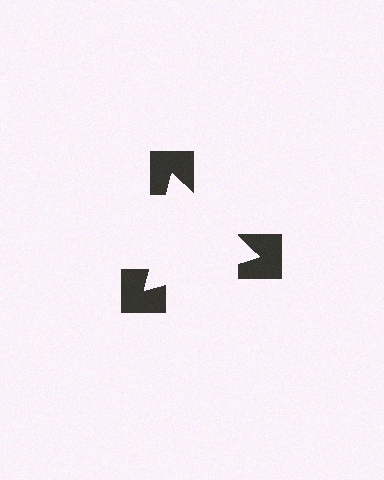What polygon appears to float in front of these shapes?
An illusory triangle — its edges are inferred from the aligned wedge cuts in the notched squares, not physically drawn.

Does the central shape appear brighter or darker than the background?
It typically appears slightly brighter than the background, even though no actual brightness change is drawn.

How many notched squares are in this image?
There are 3 — one at each vertex of the illusory triangle.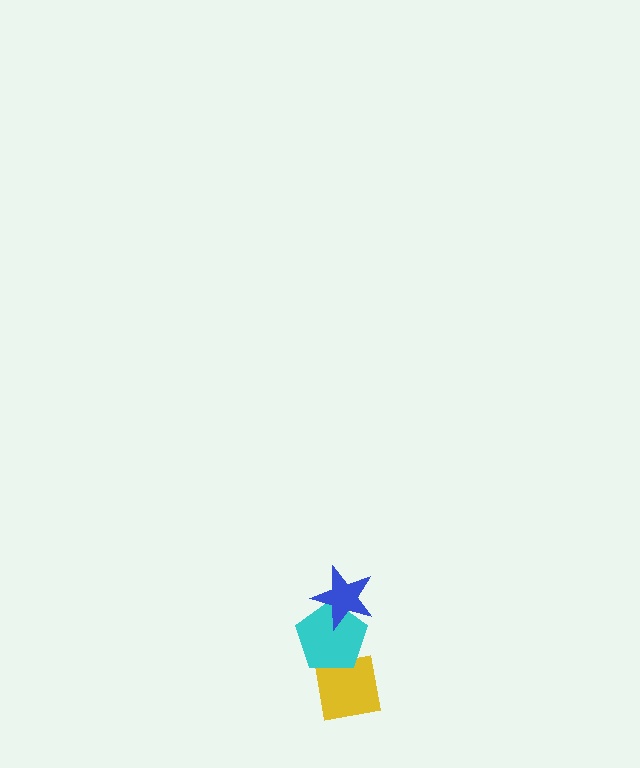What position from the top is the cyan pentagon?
The cyan pentagon is 2nd from the top.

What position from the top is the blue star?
The blue star is 1st from the top.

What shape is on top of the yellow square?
The cyan pentagon is on top of the yellow square.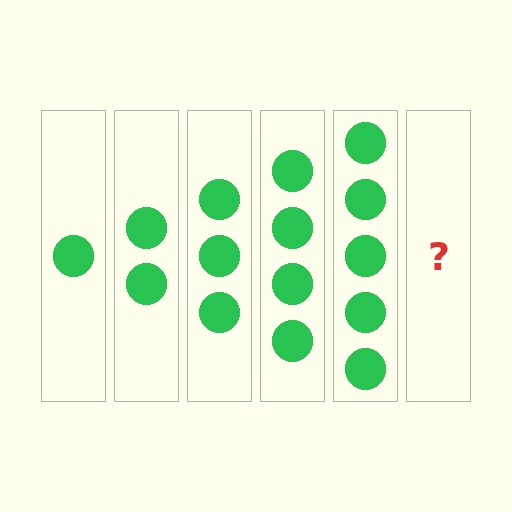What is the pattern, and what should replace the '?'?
The pattern is that each step adds one more circle. The '?' should be 6 circles.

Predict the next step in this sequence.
The next step is 6 circles.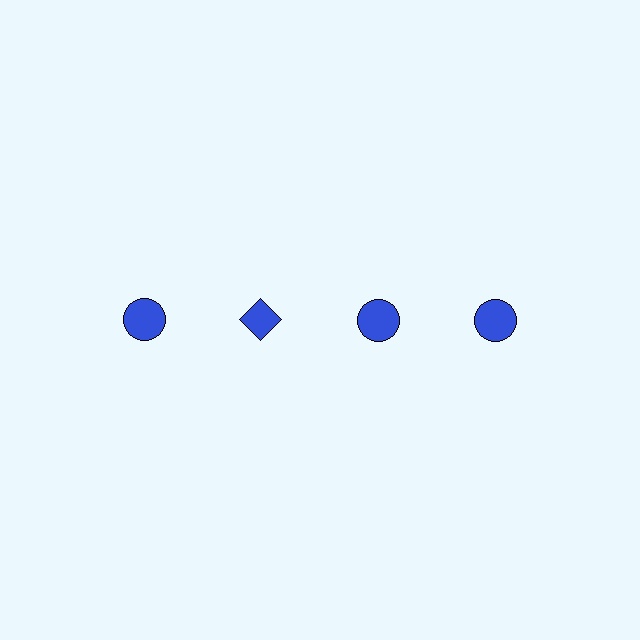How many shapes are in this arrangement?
There are 4 shapes arranged in a grid pattern.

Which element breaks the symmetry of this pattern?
The blue diamond in the top row, second from left column breaks the symmetry. All other shapes are blue circles.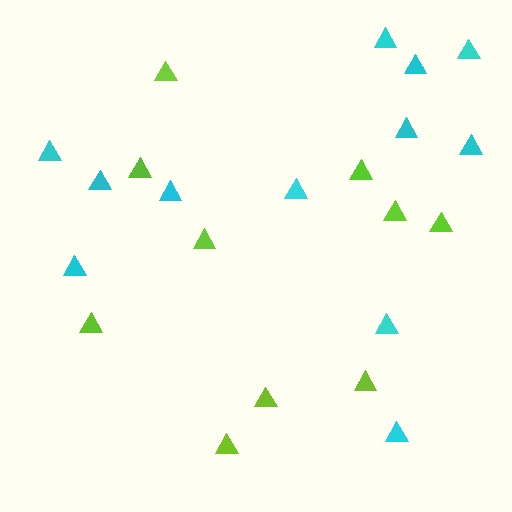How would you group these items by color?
There are 2 groups: one group of cyan triangles (12) and one group of lime triangles (10).